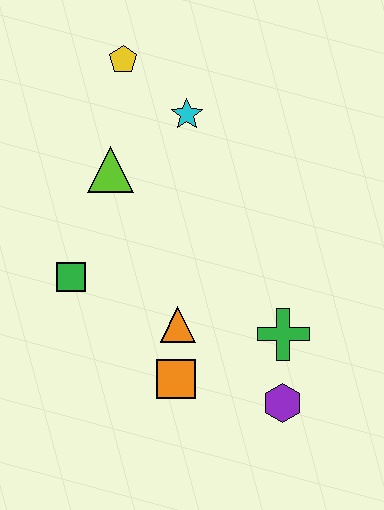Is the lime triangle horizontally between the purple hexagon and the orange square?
No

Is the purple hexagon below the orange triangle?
Yes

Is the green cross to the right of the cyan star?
Yes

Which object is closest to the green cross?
The purple hexagon is closest to the green cross.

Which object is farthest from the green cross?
The yellow pentagon is farthest from the green cross.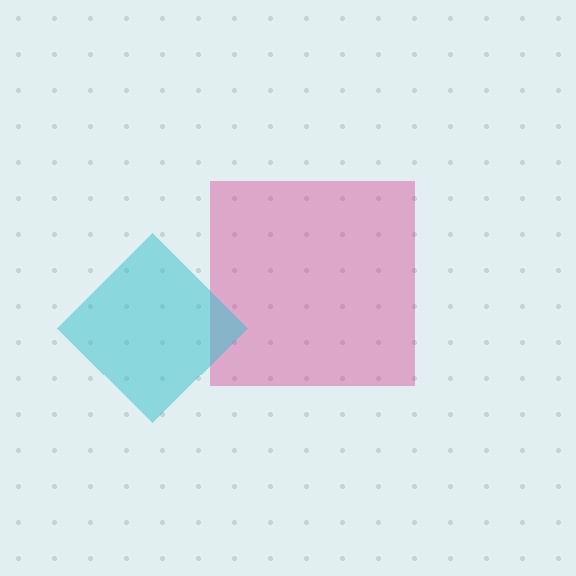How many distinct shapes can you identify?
There are 2 distinct shapes: a magenta square, a cyan diamond.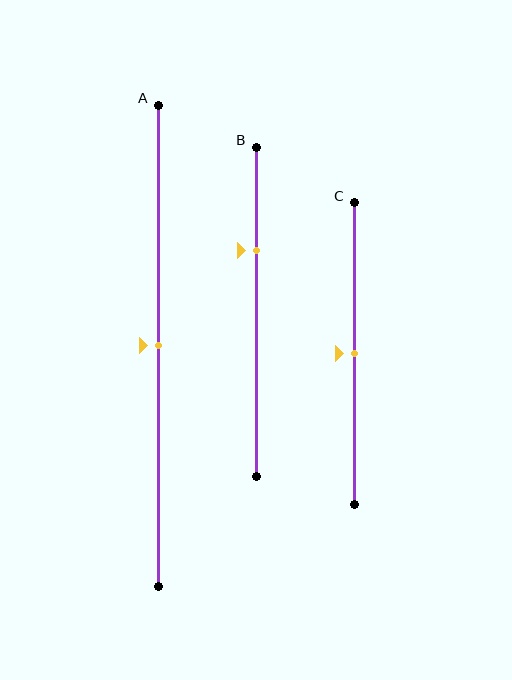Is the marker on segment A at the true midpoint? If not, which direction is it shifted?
Yes, the marker on segment A is at the true midpoint.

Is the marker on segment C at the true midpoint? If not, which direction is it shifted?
Yes, the marker on segment C is at the true midpoint.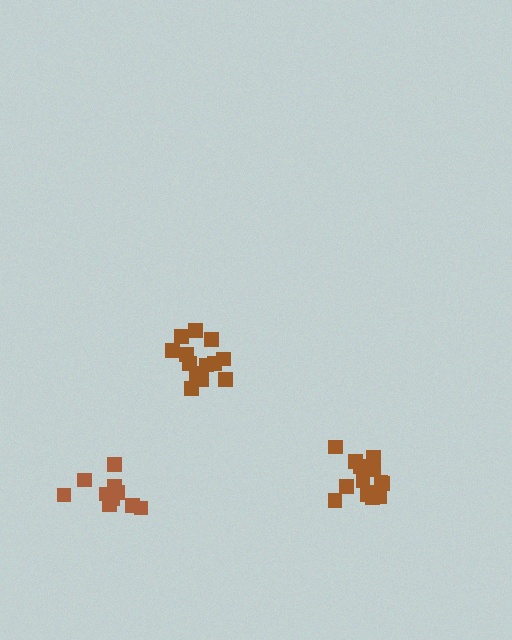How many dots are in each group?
Group 1: 14 dots, Group 2: 14 dots, Group 3: 11 dots (39 total).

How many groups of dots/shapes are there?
There are 3 groups.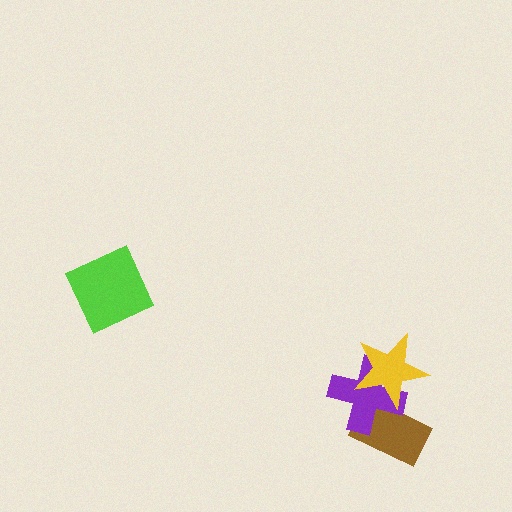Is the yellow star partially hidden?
No, no other shape covers it.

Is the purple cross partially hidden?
Yes, it is partially covered by another shape.